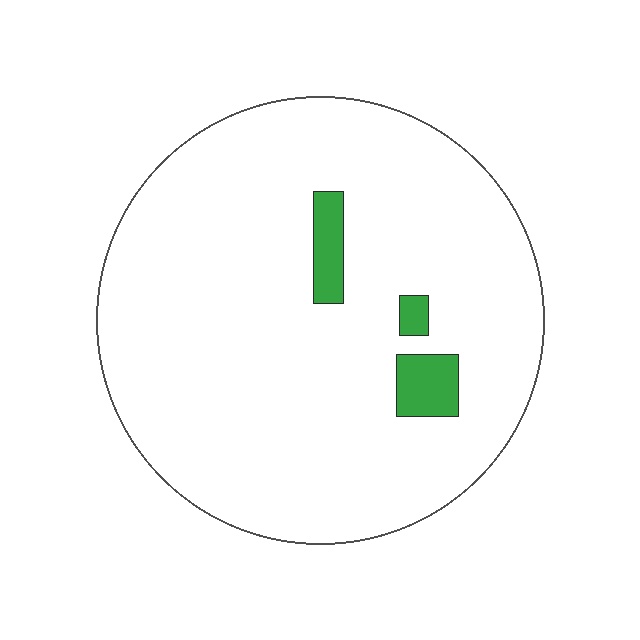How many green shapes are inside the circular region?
3.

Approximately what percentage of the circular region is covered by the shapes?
Approximately 5%.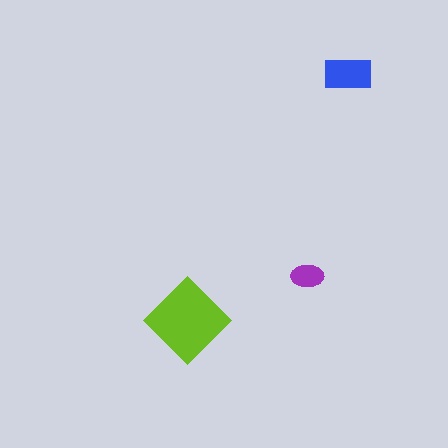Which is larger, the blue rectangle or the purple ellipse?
The blue rectangle.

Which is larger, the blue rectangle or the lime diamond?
The lime diamond.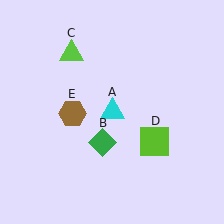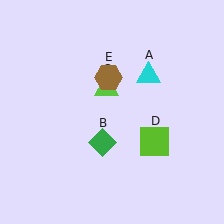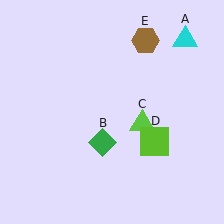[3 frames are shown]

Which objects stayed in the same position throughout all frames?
Green diamond (object B) and lime square (object D) remained stationary.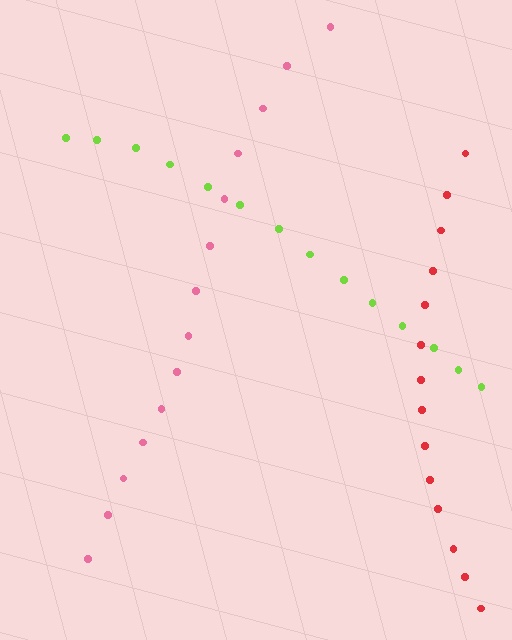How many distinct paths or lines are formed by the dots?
There are 3 distinct paths.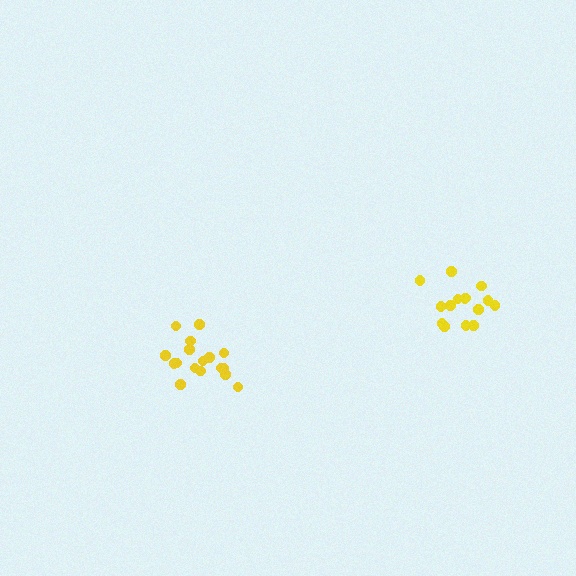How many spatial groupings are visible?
There are 2 spatial groupings.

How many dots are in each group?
Group 1: 17 dots, Group 2: 15 dots (32 total).